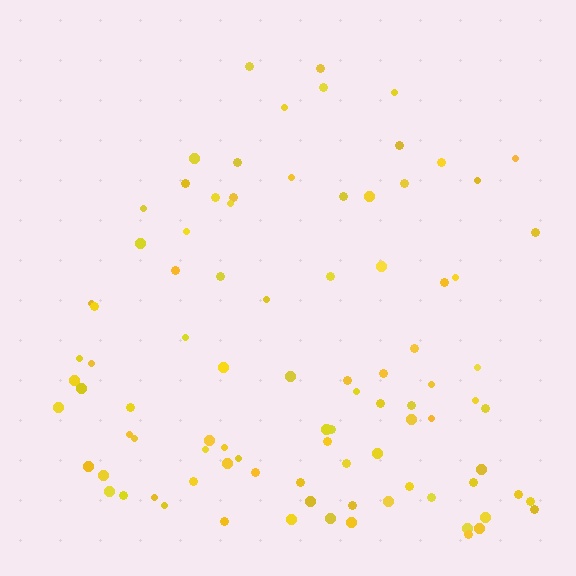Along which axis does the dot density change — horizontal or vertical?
Vertical.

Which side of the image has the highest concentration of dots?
The bottom.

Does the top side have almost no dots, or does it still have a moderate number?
Still a moderate number, just noticeably fewer than the bottom.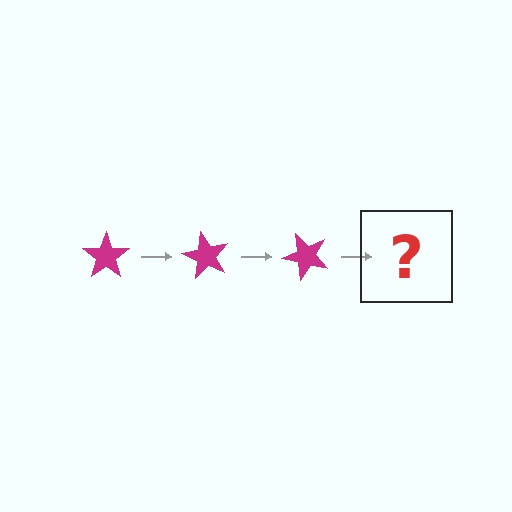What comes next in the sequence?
The next element should be a magenta star rotated 180 degrees.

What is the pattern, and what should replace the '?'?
The pattern is that the star rotates 60 degrees each step. The '?' should be a magenta star rotated 180 degrees.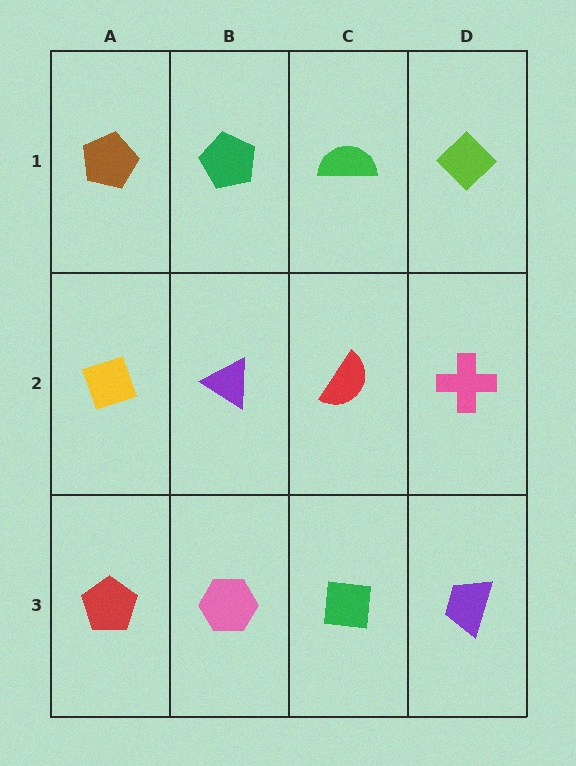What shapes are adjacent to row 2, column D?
A lime diamond (row 1, column D), a purple trapezoid (row 3, column D), a red semicircle (row 2, column C).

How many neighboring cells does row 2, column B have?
4.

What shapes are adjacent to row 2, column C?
A green semicircle (row 1, column C), a green square (row 3, column C), a purple triangle (row 2, column B), a pink cross (row 2, column D).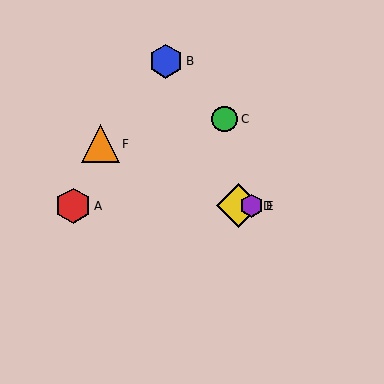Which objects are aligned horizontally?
Objects A, D, E are aligned horizontally.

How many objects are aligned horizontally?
3 objects (A, D, E) are aligned horizontally.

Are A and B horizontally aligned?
No, A is at y≈206 and B is at y≈61.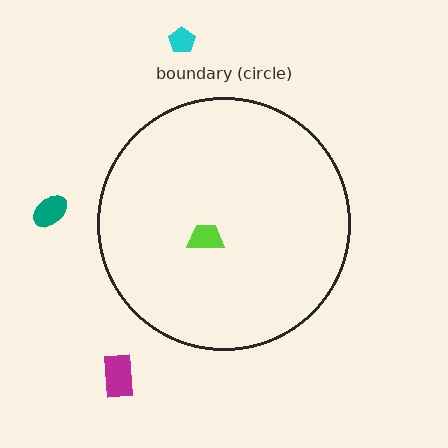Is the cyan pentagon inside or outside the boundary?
Outside.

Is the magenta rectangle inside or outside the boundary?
Outside.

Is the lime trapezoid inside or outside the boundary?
Inside.